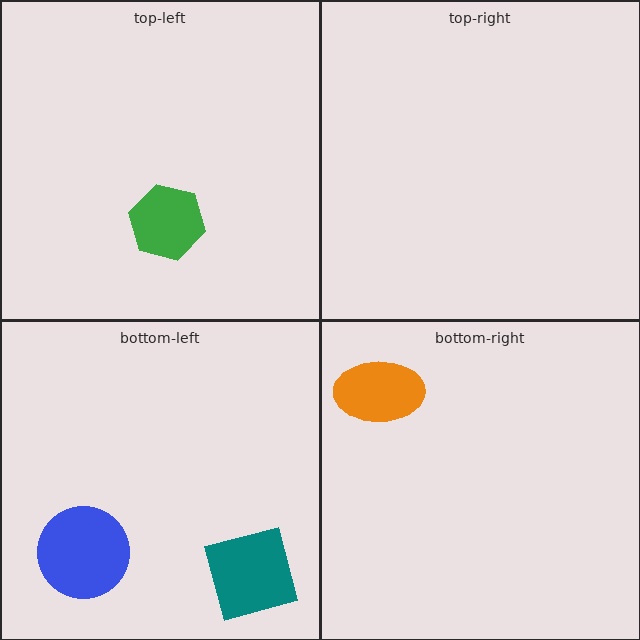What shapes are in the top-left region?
The green hexagon.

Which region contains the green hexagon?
The top-left region.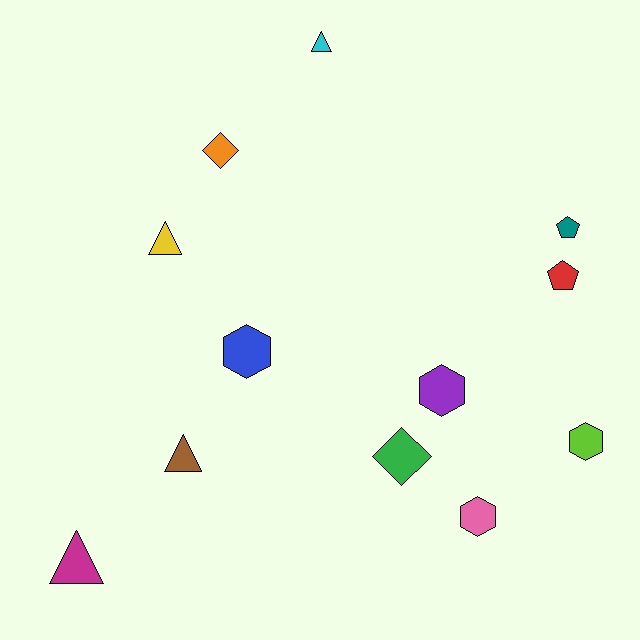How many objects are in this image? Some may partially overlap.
There are 12 objects.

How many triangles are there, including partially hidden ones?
There are 4 triangles.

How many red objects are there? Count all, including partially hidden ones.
There is 1 red object.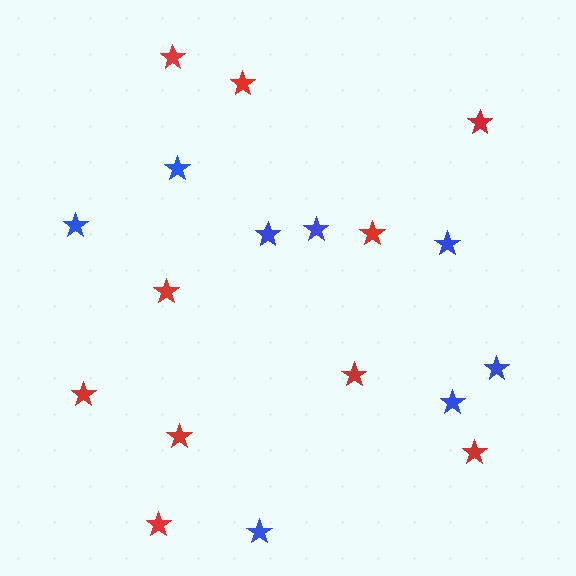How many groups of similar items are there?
There are 2 groups: one group of blue stars (8) and one group of red stars (10).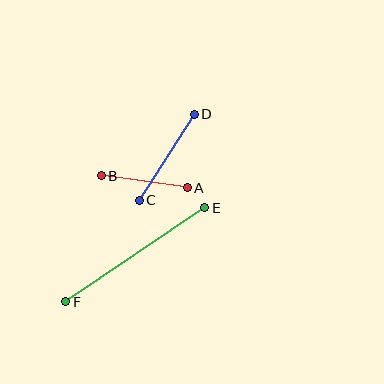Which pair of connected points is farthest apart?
Points E and F are farthest apart.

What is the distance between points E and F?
The distance is approximately 168 pixels.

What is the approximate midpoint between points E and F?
The midpoint is at approximately (135, 255) pixels.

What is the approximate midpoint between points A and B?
The midpoint is at approximately (144, 182) pixels.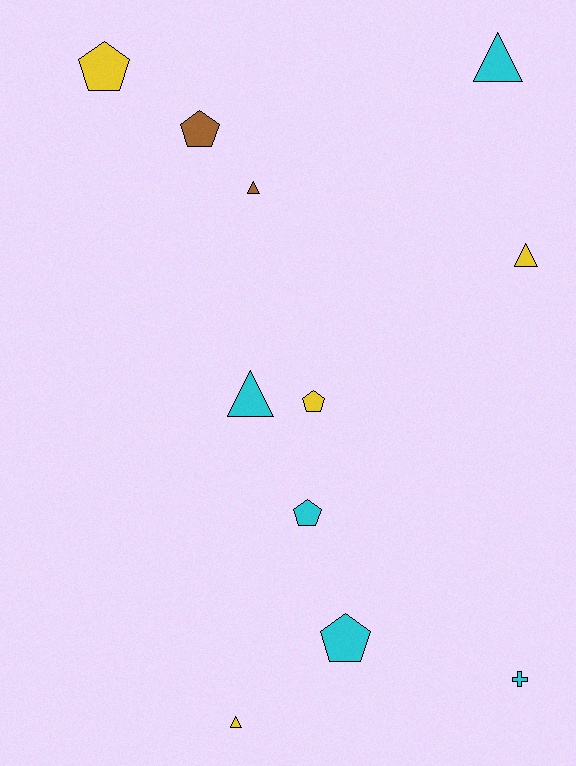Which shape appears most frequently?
Pentagon, with 5 objects.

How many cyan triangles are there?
There are 2 cyan triangles.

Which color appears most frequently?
Cyan, with 5 objects.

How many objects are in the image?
There are 11 objects.